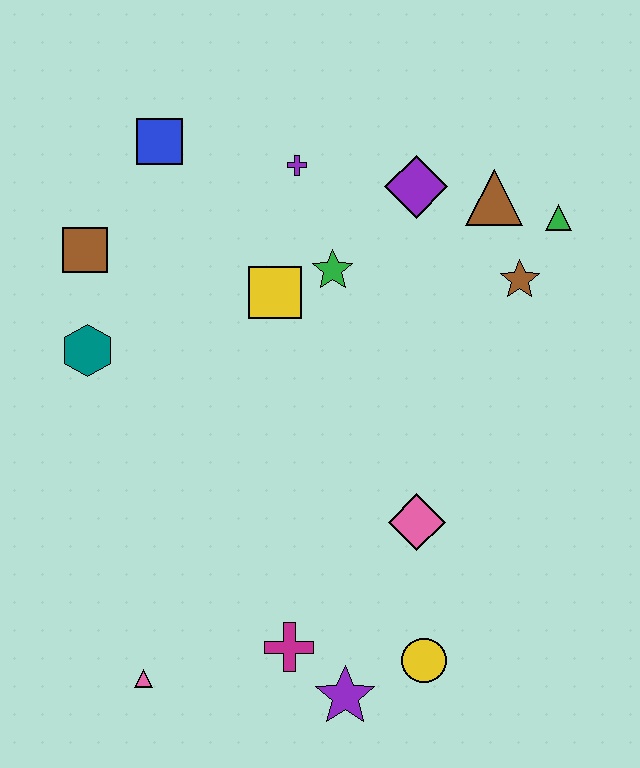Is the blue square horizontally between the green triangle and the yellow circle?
No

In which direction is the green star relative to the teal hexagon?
The green star is to the right of the teal hexagon.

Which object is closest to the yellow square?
The green star is closest to the yellow square.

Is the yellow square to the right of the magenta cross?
No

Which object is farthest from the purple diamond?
The pink triangle is farthest from the purple diamond.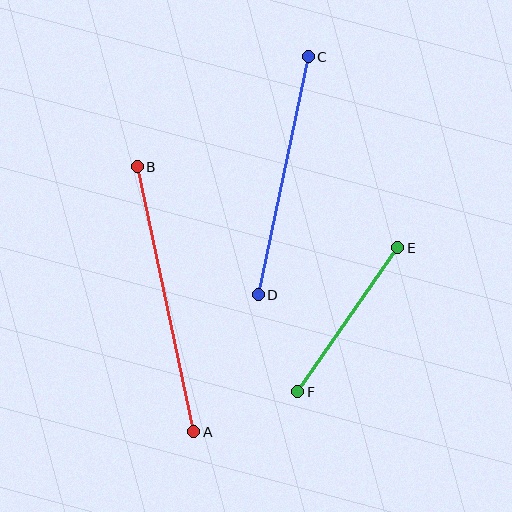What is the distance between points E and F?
The distance is approximately 175 pixels.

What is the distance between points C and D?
The distance is approximately 243 pixels.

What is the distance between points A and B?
The distance is approximately 271 pixels.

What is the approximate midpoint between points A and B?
The midpoint is at approximately (166, 299) pixels.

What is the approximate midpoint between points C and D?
The midpoint is at approximately (283, 176) pixels.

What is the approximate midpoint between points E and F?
The midpoint is at approximately (348, 320) pixels.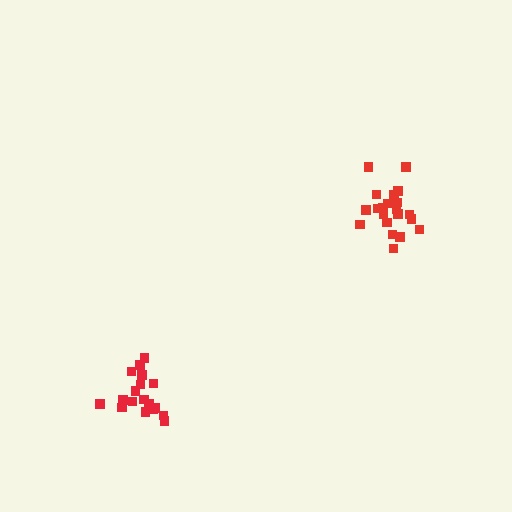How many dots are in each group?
Group 1: 21 dots, Group 2: 20 dots (41 total).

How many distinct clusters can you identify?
There are 2 distinct clusters.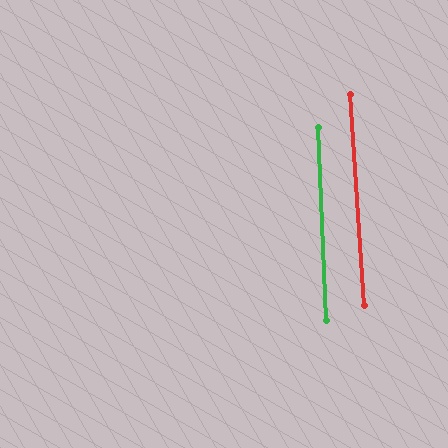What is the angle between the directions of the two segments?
Approximately 1 degree.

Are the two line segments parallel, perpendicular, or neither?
Parallel — their directions differ by only 1.5°.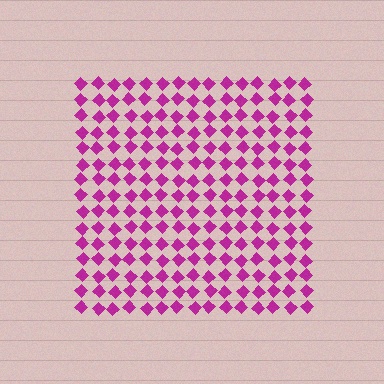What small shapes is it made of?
It is made of small diamonds.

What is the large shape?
The large shape is a square.